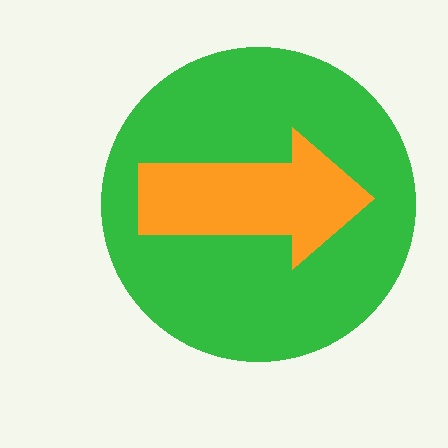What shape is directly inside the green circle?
The orange arrow.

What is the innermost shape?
The orange arrow.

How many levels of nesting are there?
2.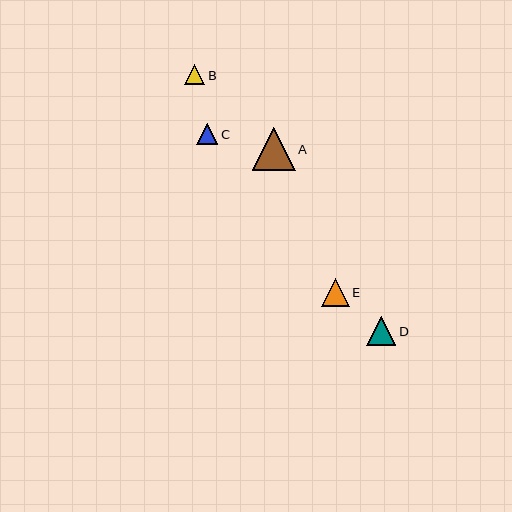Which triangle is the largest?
Triangle A is the largest with a size of approximately 43 pixels.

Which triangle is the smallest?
Triangle B is the smallest with a size of approximately 20 pixels.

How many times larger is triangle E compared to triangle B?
Triangle E is approximately 1.4 times the size of triangle B.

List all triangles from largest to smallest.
From largest to smallest: A, D, E, C, B.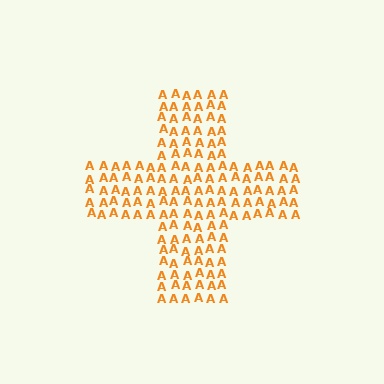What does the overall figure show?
The overall figure shows a cross.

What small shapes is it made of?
It is made of small letter A's.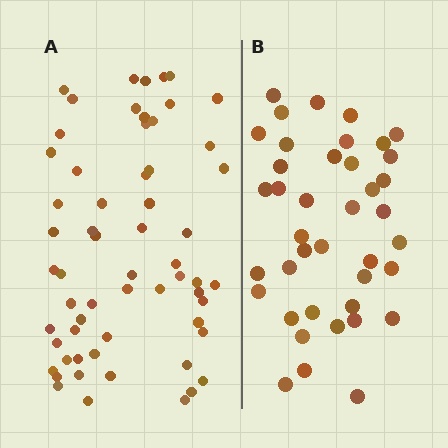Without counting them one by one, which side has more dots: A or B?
Region A (the left region) has more dots.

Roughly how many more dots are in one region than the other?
Region A has approximately 20 more dots than region B.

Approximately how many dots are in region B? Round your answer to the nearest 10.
About 40 dots.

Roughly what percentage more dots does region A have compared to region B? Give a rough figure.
About 50% more.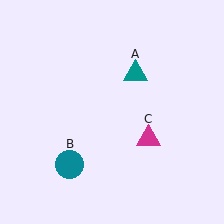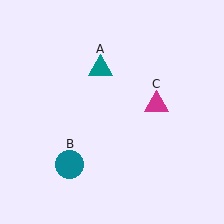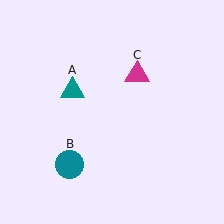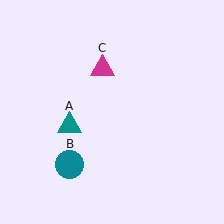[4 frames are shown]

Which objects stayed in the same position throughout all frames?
Teal circle (object B) remained stationary.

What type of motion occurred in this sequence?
The teal triangle (object A), magenta triangle (object C) rotated counterclockwise around the center of the scene.